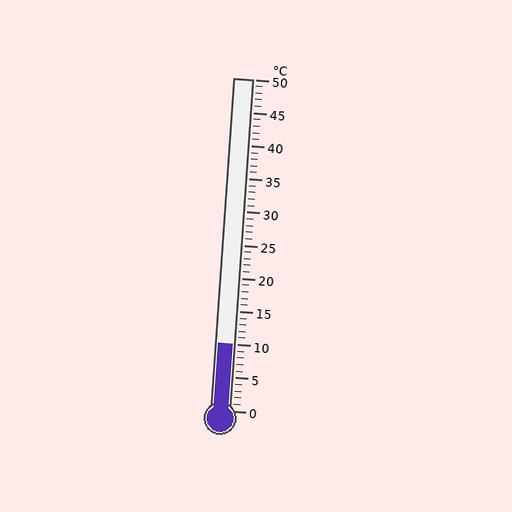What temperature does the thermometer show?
The thermometer shows approximately 10°C.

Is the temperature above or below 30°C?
The temperature is below 30°C.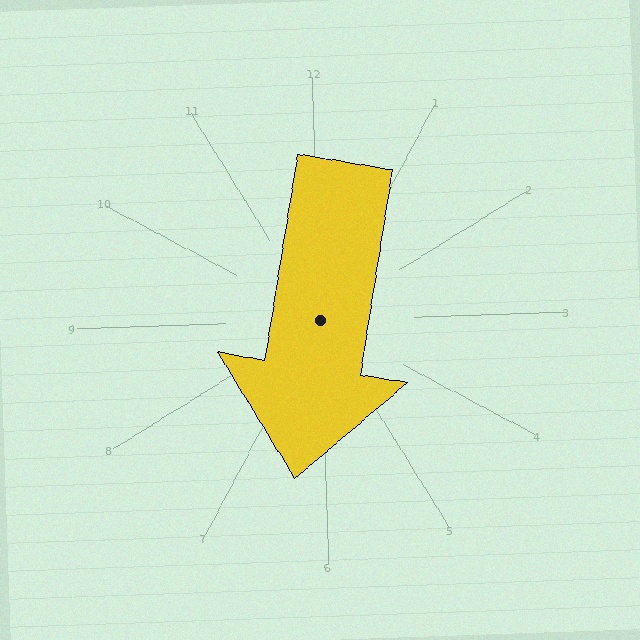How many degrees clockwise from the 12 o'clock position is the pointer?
Approximately 191 degrees.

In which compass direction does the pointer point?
South.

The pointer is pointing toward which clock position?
Roughly 6 o'clock.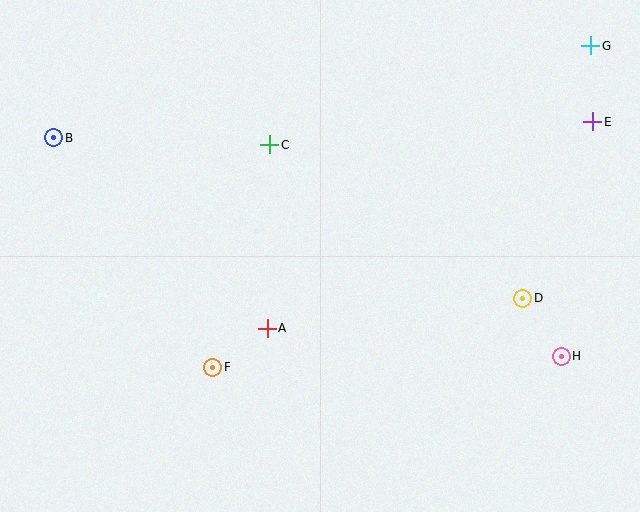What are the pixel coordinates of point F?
Point F is at (212, 367).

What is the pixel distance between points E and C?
The distance between E and C is 324 pixels.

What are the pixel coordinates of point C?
Point C is at (270, 145).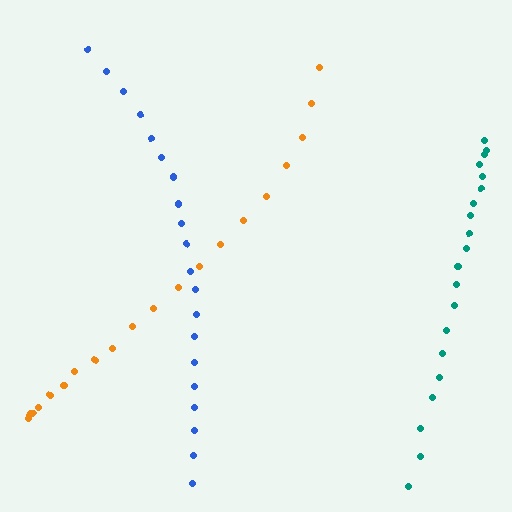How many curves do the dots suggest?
There are 3 distinct paths.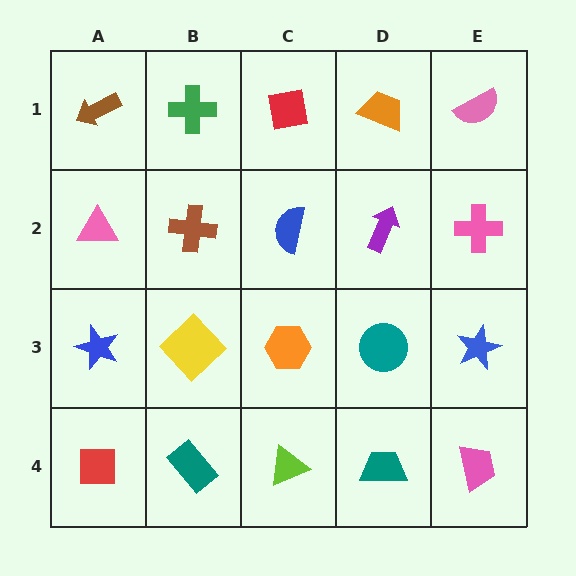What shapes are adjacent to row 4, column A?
A blue star (row 3, column A), a teal rectangle (row 4, column B).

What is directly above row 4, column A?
A blue star.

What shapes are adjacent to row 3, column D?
A purple arrow (row 2, column D), a teal trapezoid (row 4, column D), an orange hexagon (row 3, column C), a blue star (row 3, column E).